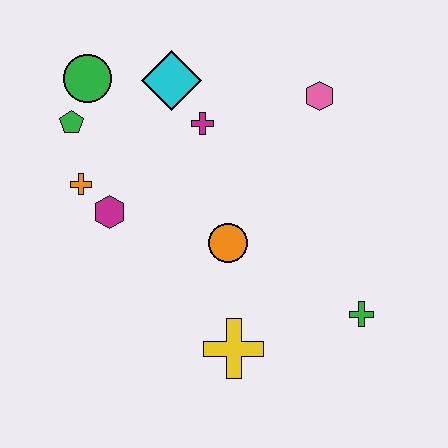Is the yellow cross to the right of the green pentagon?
Yes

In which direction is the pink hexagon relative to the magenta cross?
The pink hexagon is to the right of the magenta cross.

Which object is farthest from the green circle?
The green cross is farthest from the green circle.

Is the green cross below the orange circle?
Yes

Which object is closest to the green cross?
The yellow cross is closest to the green cross.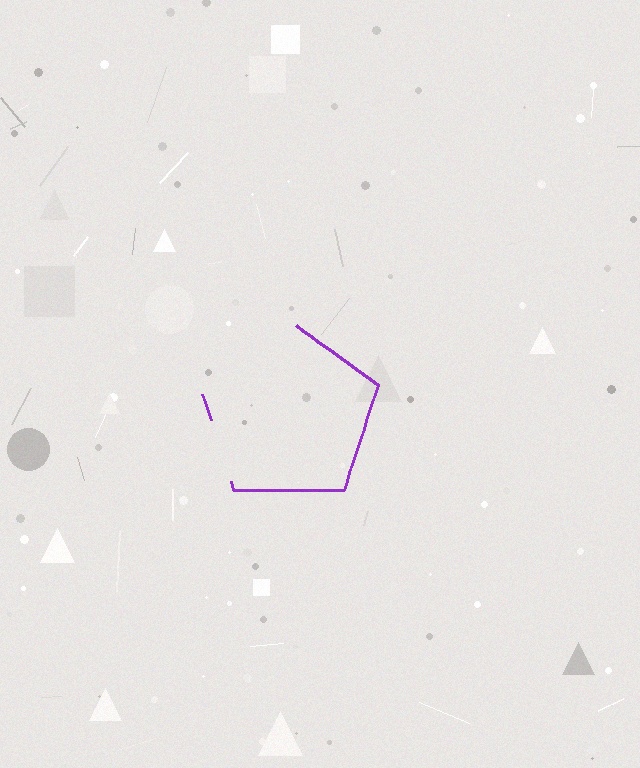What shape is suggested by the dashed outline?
The dashed outline suggests a pentagon.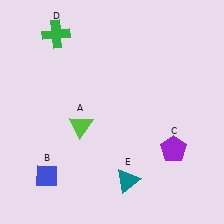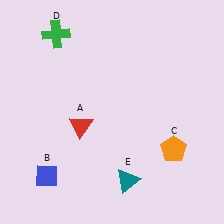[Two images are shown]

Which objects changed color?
A changed from lime to red. C changed from purple to orange.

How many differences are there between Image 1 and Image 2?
There are 2 differences between the two images.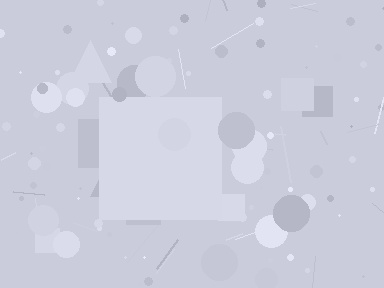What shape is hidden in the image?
A square is hidden in the image.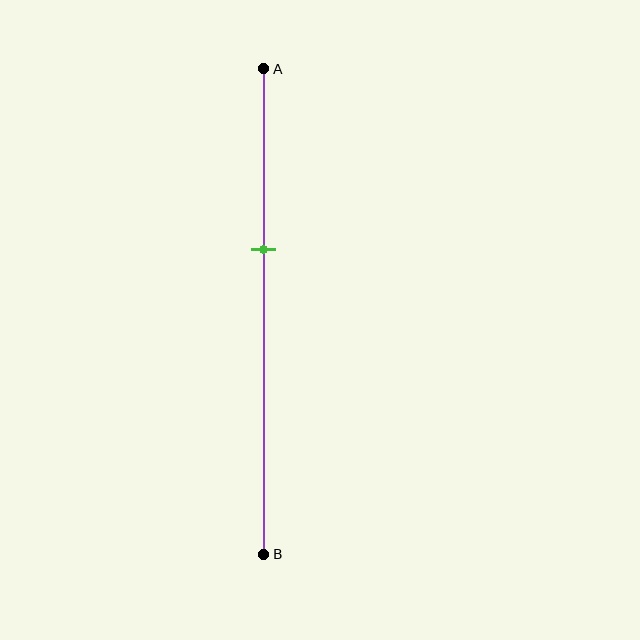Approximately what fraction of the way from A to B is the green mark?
The green mark is approximately 35% of the way from A to B.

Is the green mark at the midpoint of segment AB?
No, the mark is at about 35% from A, not at the 50% midpoint.